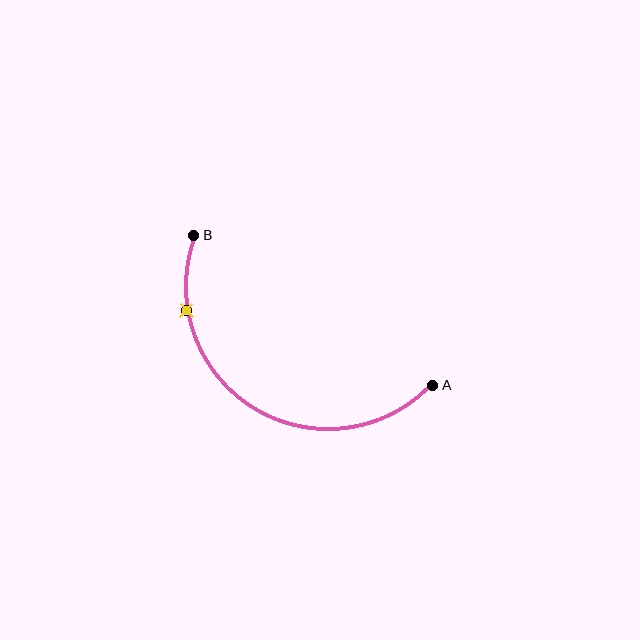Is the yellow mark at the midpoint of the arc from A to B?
No. The yellow mark lies on the arc but is closer to endpoint B. The arc midpoint would be at the point on the curve equidistant along the arc from both A and B.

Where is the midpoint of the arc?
The arc midpoint is the point on the curve farthest from the straight line joining A and B. It sits below that line.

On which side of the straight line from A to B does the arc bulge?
The arc bulges below the straight line connecting A and B.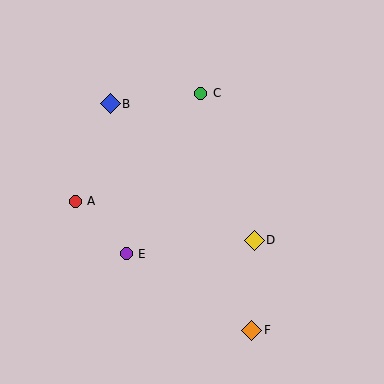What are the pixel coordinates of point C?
Point C is at (201, 93).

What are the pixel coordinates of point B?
Point B is at (110, 104).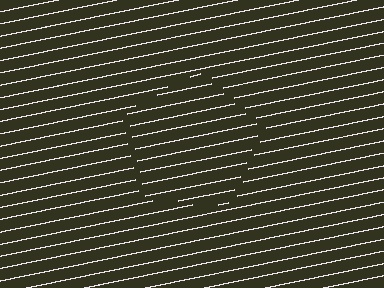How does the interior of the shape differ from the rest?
The interior of the shape contains the same grating, shifted by half a period — the contour is defined by the phase discontinuity where line-ends from the inner and outer gratings abut.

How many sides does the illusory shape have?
5 sides — the line-ends trace a pentagon.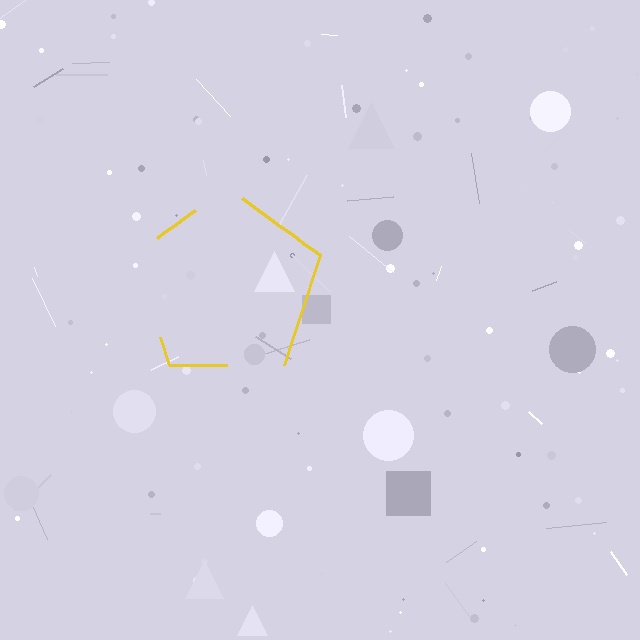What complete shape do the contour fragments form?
The contour fragments form a pentagon.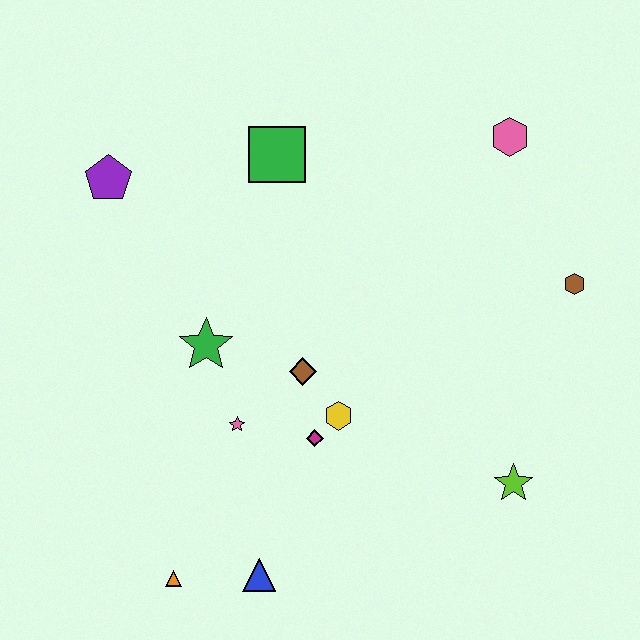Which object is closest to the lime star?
The yellow hexagon is closest to the lime star.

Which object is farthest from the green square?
The orange triangle is farthest from the green square.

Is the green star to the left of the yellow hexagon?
Yes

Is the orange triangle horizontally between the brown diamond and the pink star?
No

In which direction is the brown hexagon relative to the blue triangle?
The brown hexagon is to the right of the blue triangle.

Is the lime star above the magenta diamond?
No